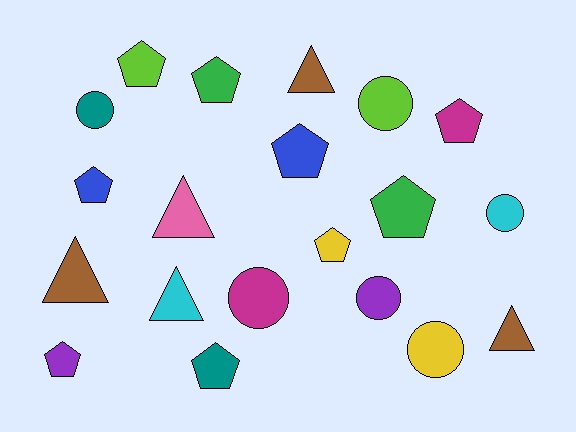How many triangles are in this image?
There are 5 triangles.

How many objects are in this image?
There are 20 objects.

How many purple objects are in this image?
There are 2 purple objects.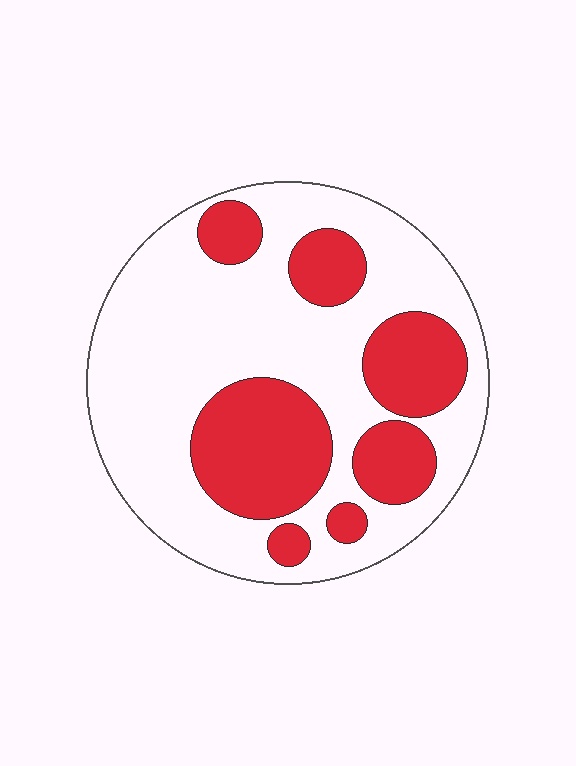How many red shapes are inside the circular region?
7.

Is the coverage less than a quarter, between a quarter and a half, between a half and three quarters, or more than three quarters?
Between a quarter and a half.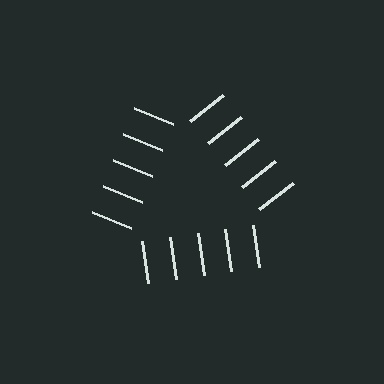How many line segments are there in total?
15 — 5 along each of the 3 edges.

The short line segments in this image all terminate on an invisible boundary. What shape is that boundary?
An illusory triangle — the line segments terminate on its edges but no continuous stroke is drawn.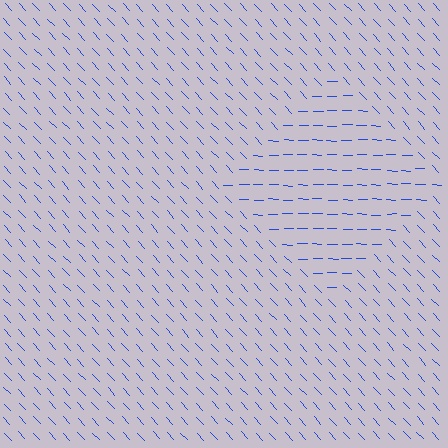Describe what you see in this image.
The image is filled with small blue line segments. A diamond region in the image has lines oriented differently from the surrounding lines, creating a visible texture boundary.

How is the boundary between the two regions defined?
The boundary is defined purely by a change in line orientation (approximately 45 degrees difference). All lines are the same color and thickness.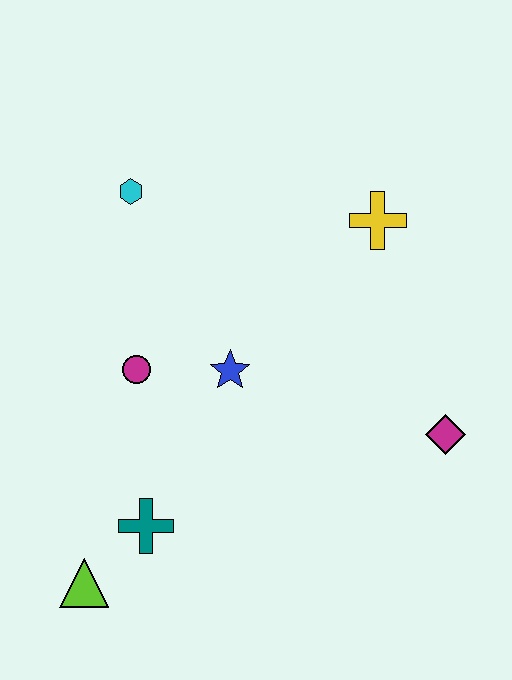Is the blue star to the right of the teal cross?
Yes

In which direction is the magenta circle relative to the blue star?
The magenta circle is to the left of the blue star.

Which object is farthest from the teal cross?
The yellow cross is farthest from the teal cross.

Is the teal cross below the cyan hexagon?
Yes